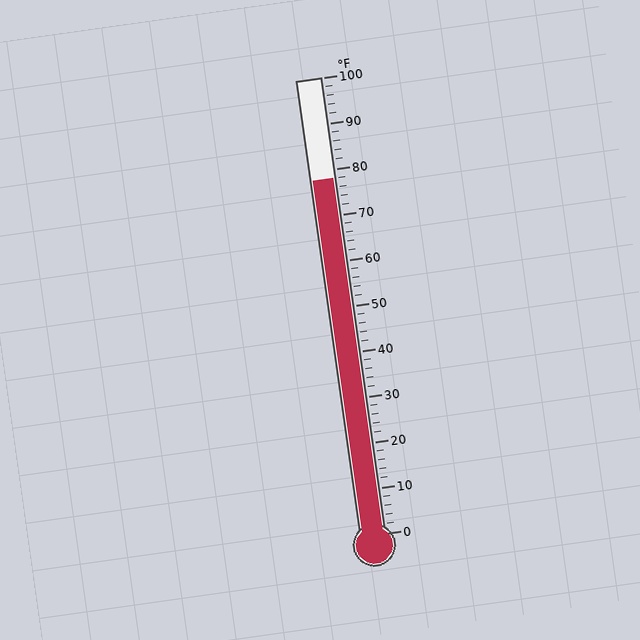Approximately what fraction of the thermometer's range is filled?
The thermometer is filled to approximately 80% of its range.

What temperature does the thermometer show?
The thermometer shows approximately 78°F.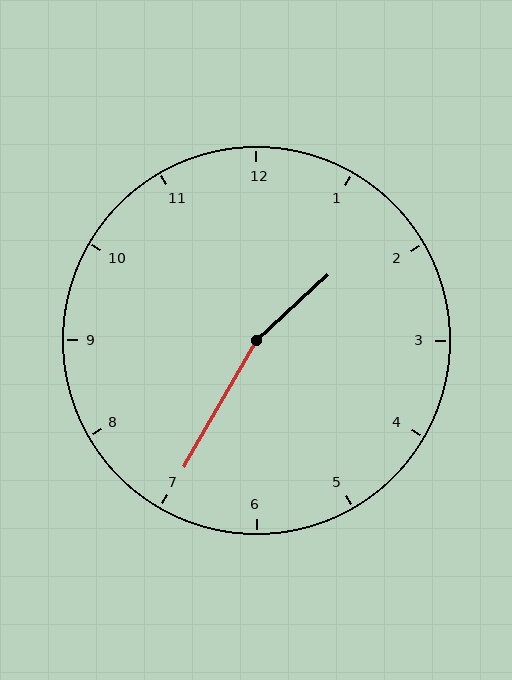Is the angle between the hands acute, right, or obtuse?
It is obtuse.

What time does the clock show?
1:35.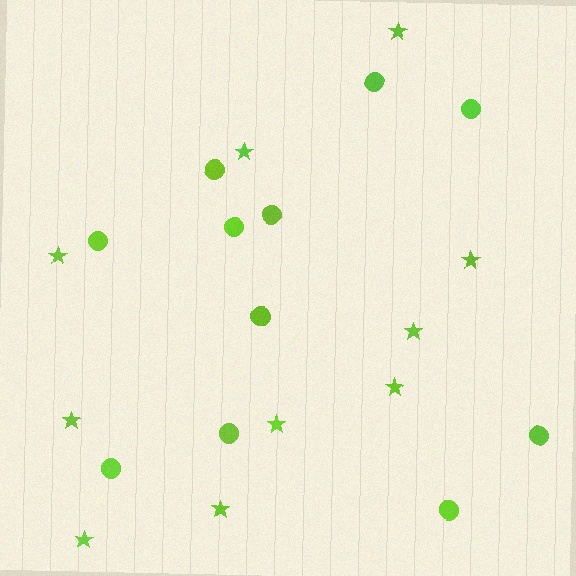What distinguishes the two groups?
There are 2 groups: one group of circles (11) and one group of stars (10).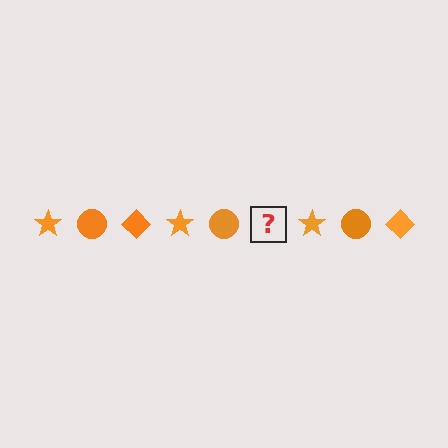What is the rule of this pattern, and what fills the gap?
The rule is that the pattern cycles through star, circle, diamond shapes in orange. The gap should be filled with an orange diamond.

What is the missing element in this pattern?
The missing element is an orange diamond.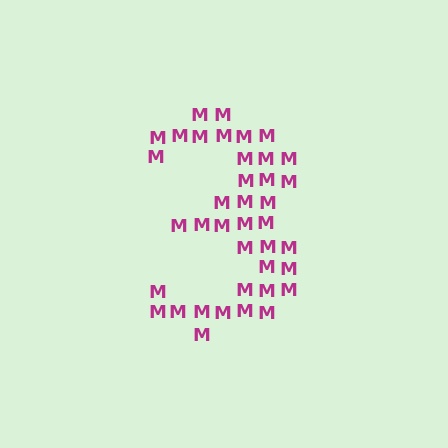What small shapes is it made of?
It is made of small letter M's.